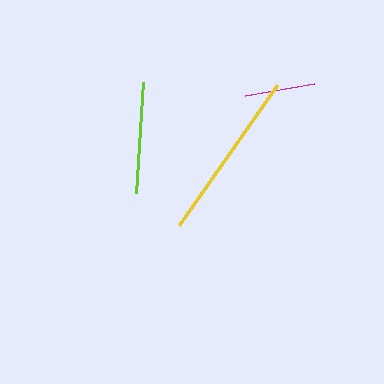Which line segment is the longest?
The yellow line is the longest at approximately 171 pixels.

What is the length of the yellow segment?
The yellow segment is approximately 171 pixels long.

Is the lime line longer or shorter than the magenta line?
The lime line is longer than the magenta line.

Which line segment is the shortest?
The magenta line is the shortest at approximately 70 pixels.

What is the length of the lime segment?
The lime segment is approximately 111 pixels long.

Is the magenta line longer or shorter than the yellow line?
The yellow line is longer than the magenta line.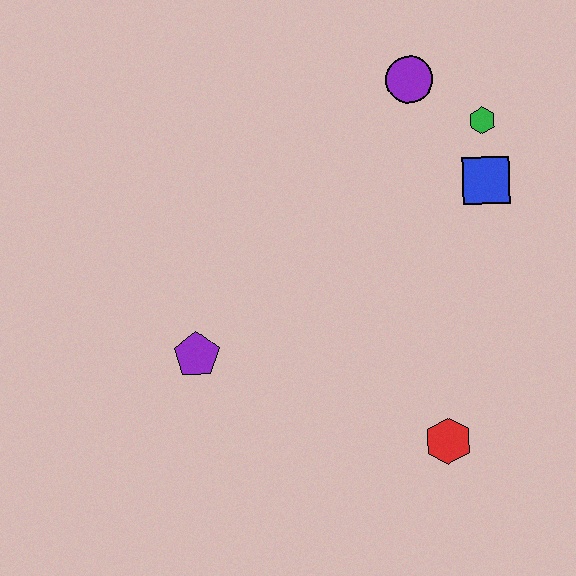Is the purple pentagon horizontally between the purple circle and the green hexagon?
No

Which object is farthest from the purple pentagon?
The green hexagon is farthest from the purple pentagon.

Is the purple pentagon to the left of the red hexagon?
Yes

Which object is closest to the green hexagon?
The blue square is closest to the green hexagon.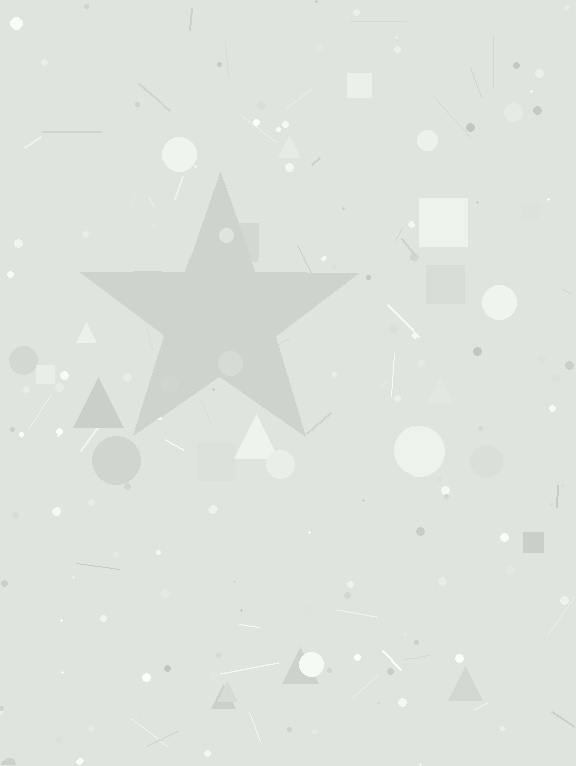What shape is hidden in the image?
A star is hidden in the image.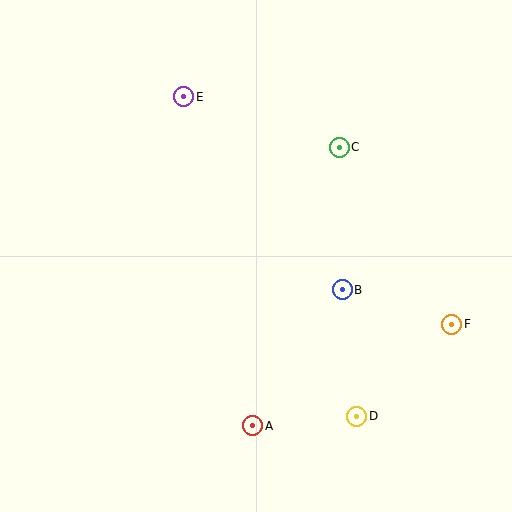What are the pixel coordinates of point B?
Point B is at (342, 290).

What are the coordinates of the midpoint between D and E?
The midpoint between D and E is at (270, 257).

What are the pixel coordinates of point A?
Point A is at (253, 426).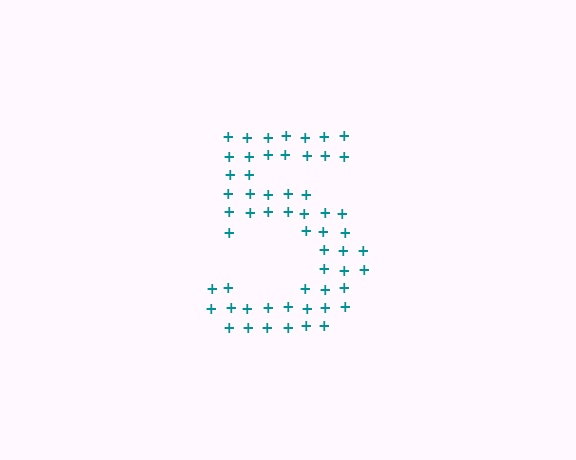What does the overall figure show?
The overall figure shows the digit 5.